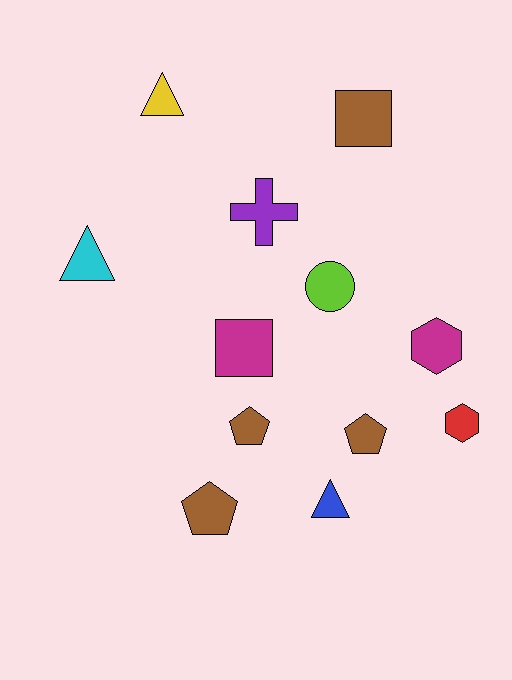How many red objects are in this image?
There is 1 red object.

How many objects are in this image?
There are 12 objects.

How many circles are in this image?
There is 1 circle.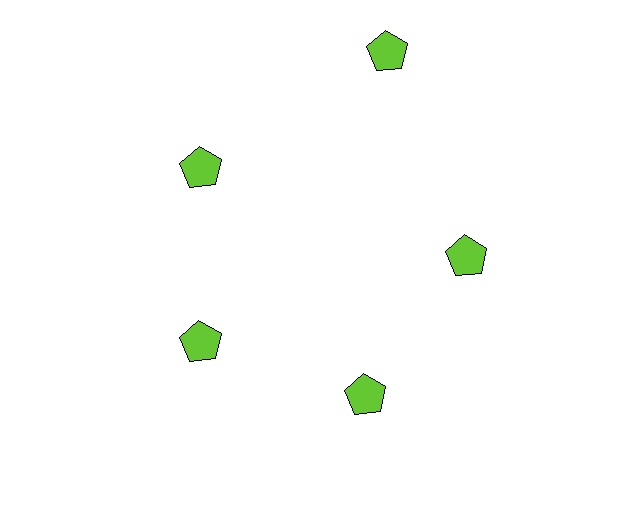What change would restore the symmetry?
The symmetry would be restored by moving it inward, back onto the ring so that all 5 pentagons sit at equal angles and equal distance from the center.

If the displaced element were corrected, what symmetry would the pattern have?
It would have 5-fold rotational symmetry — the pattern would map onto itself every 72 degrees.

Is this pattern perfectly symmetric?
No. The 5 lime pentagons are arranged in a ring, but one element near the 1 o'clock position is pushed outward from the center, breaking the 5-fold rotational symmetry.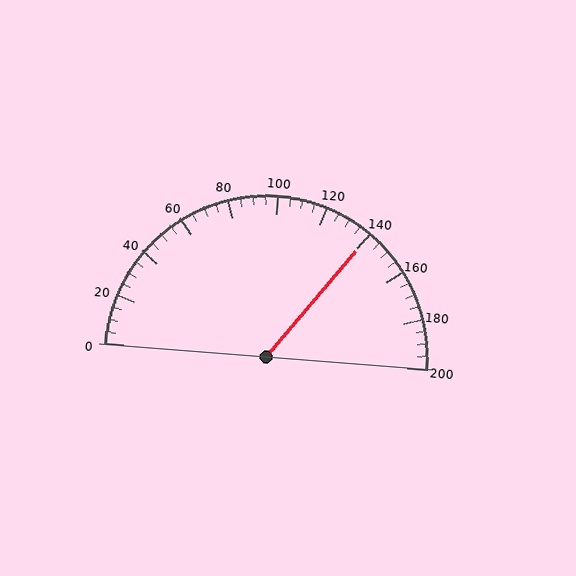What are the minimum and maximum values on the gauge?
The gauge ranges from 0 to 200.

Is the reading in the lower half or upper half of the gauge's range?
The reading is in the upper half of the range (0 to 200).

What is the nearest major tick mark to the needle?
The nearest major tick mark is 140.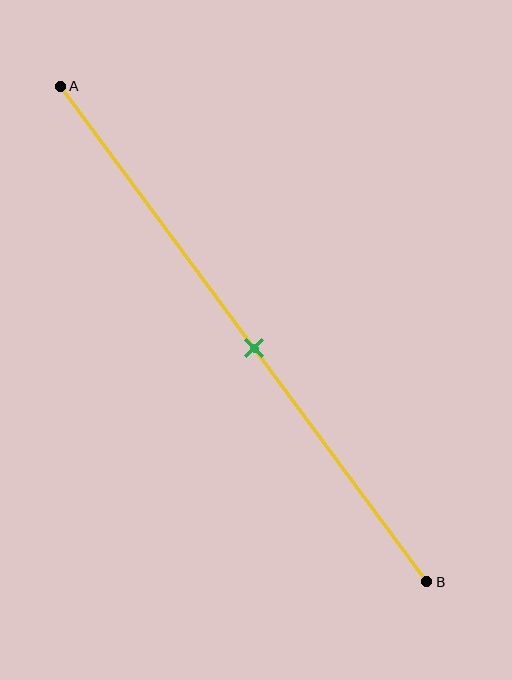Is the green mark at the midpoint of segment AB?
Yes, the mark is approximately at the midpoint.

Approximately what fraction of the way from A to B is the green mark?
The green mark is approximately 55% of the way from A to B.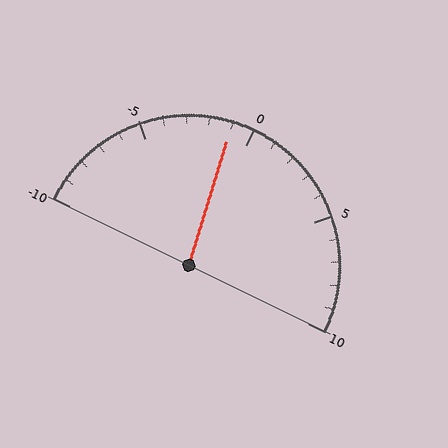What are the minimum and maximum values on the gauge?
The gauge ranges from -10 to 10.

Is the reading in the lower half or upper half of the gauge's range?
The reading is in the lower half of the range (-10 to 10).